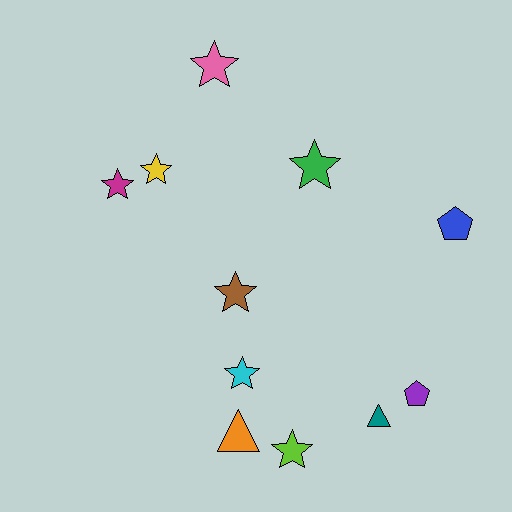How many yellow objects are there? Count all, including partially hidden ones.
There is 1 yellow object.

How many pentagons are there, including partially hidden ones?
There are 2 pentagons.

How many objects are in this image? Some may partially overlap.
There are 11 objects.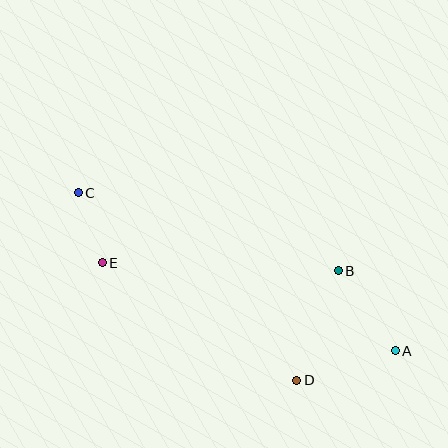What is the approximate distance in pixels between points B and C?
The distance between B and C is approximately 271 pixels.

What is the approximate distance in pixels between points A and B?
The distance between A and B is approximately 98 pixels.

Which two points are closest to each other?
Points C and E are closest to each other.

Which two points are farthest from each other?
Points A and C are farthest from each other.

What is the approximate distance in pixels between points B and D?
The distance between B and D is approximately 117 pixels.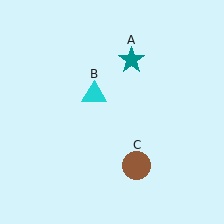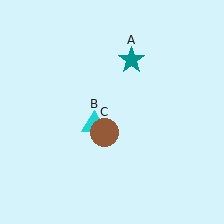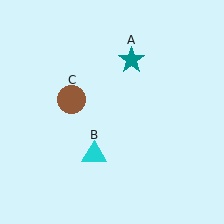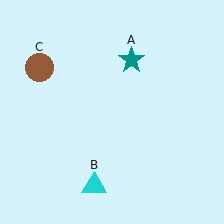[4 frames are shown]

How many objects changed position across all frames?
2 objects changed position: cyan triangle (object B), brown circle (object C).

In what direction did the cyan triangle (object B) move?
The cyan triangle (object B) moved down.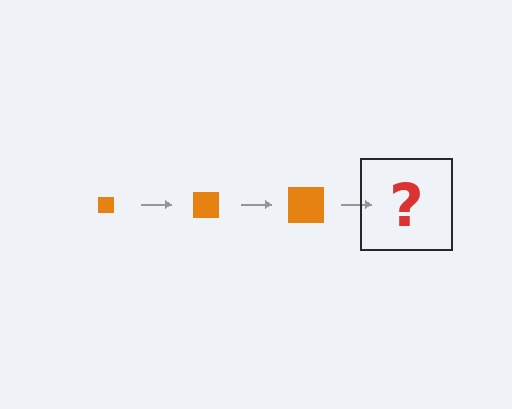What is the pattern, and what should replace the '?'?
The pattern is that the square gets progressively larger each step. The '?' should be an orange square, larger than the previous one.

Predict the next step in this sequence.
The next step is an orange square, larger than the previous one.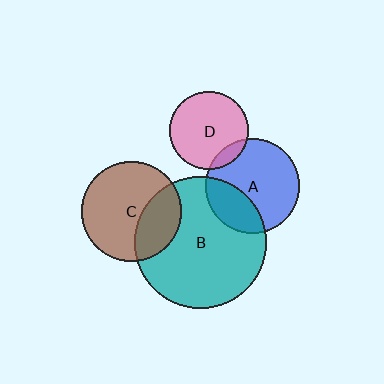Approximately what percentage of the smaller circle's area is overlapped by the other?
Approximately 30%.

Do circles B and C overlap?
Yes.